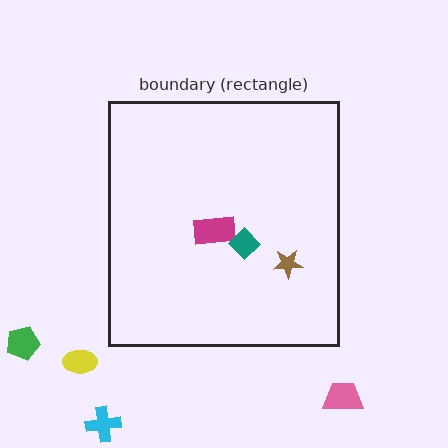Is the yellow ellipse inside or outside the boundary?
Outside.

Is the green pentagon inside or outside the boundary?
Outside.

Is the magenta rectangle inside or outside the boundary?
Inside.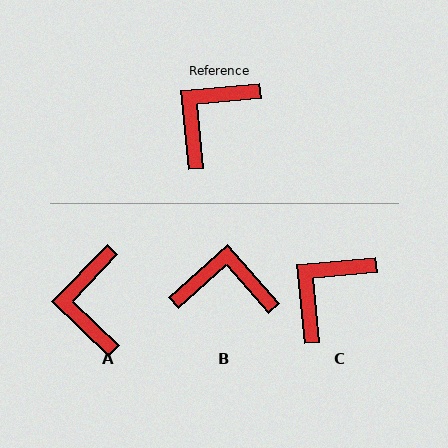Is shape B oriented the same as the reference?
No, it is off by about 54 degrees.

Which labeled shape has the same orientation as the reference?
C.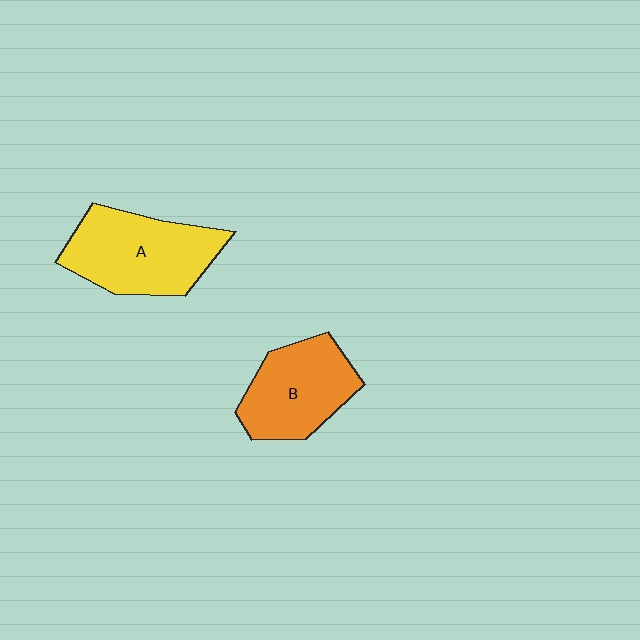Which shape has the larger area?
Shape A (yellow).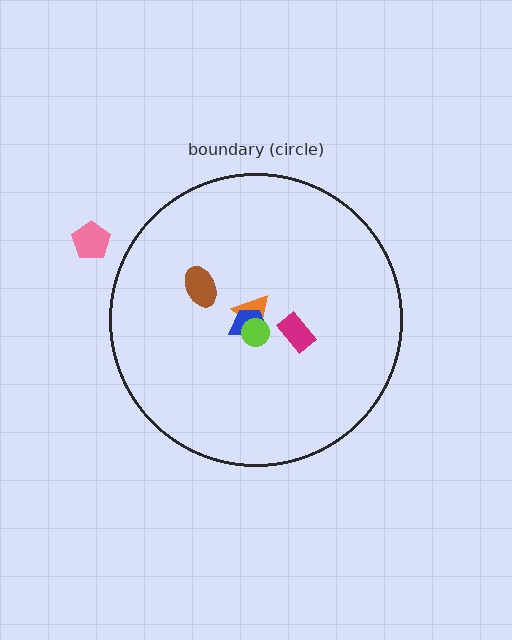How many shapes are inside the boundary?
5 inside, 1 outside.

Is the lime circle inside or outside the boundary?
Inside.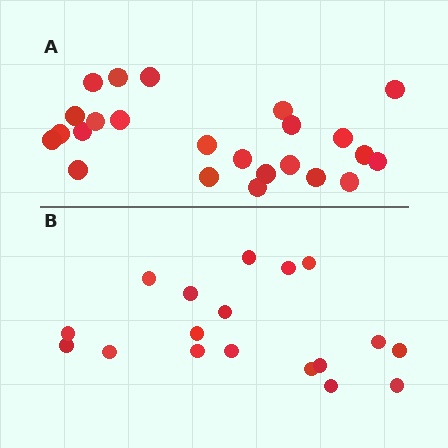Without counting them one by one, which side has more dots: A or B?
Region A (the top region) has more dots.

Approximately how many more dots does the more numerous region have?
Region A has about 6 more dots than region B.